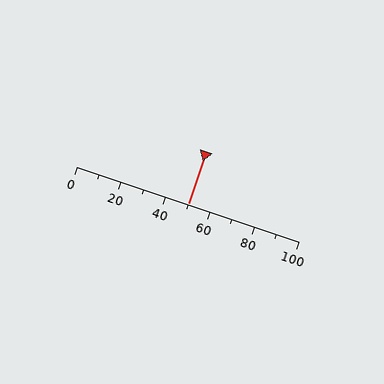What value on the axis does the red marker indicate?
The marker indicates approximately 50.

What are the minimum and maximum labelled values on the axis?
The axis runs from 0 to 100.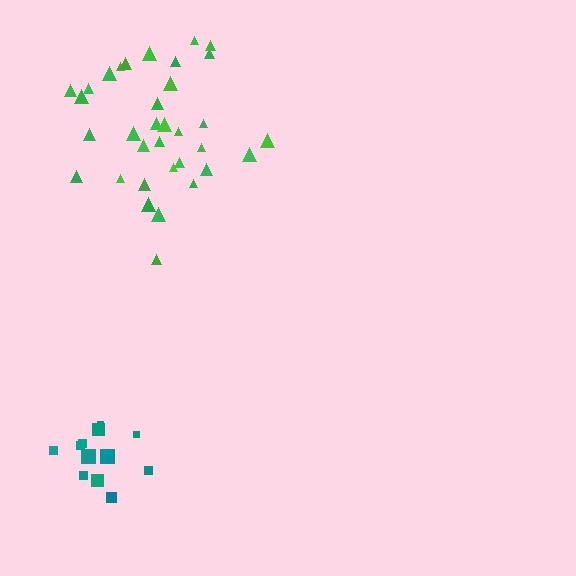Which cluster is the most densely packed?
Teal.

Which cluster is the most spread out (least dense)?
Green.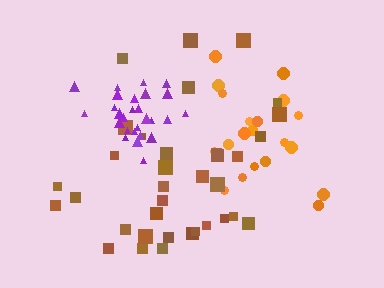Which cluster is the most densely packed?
Purple.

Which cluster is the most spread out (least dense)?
Brown.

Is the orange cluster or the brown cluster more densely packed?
Orange.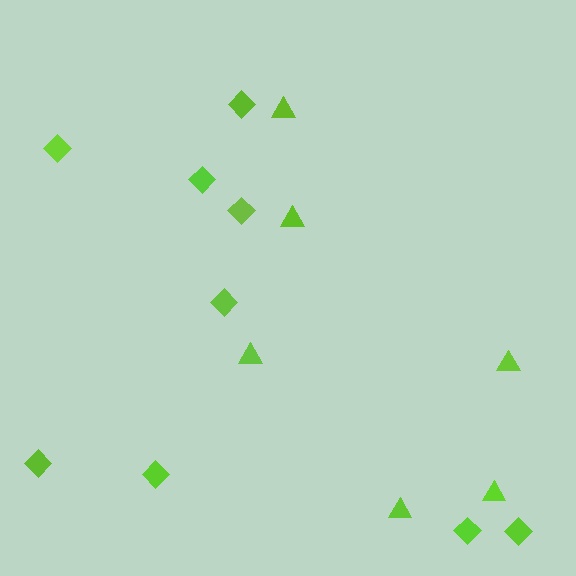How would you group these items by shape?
There are 2 groups: one group of triangles (6) and one group of diamonds (9).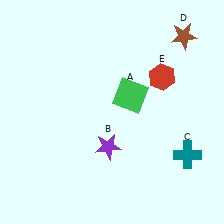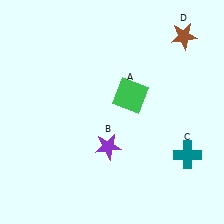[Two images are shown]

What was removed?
The red hexagon (E) was removed in Image 2.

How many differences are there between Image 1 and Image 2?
There is 1 difference between the two images.